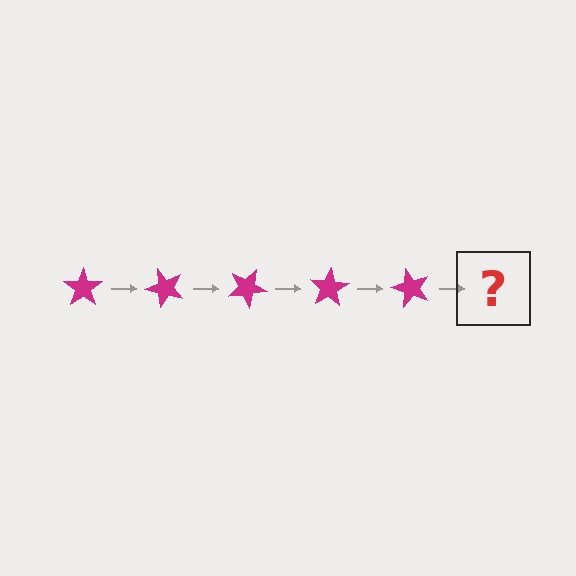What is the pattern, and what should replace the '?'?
The pattern is that the star rotates 50 degrees each step. The '?' should be a magenta star rotated 250 degrees.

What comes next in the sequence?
The next element should be a magenta star rotated 250 degrees.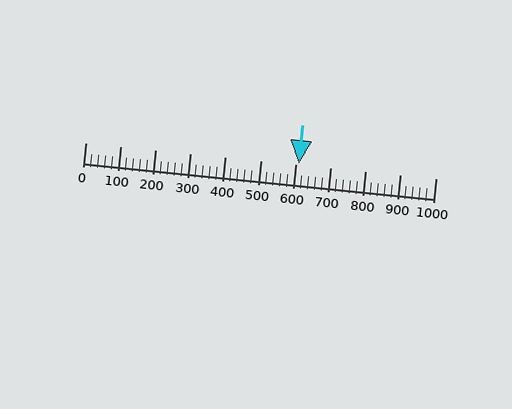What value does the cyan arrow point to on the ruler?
The cyan arrow points to approximately 610.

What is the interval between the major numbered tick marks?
The major tick marks are spaced 100 units apart.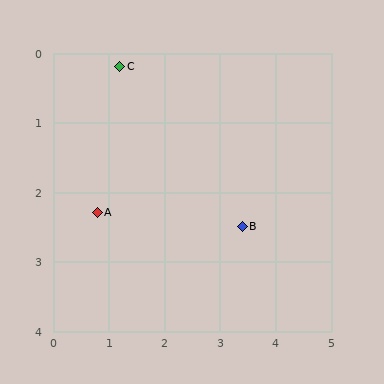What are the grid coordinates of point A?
Point A is at approximately (0.8, 2.3).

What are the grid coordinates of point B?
Point B is at approximately (3.4, 2.5).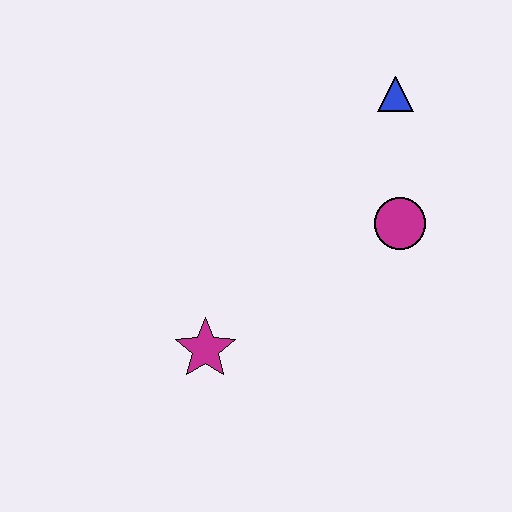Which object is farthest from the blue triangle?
The magenta star is farthest from the blue triangle.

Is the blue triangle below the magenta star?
No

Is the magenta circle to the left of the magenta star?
No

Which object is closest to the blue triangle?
The magenta circle is closest to the blue triangle.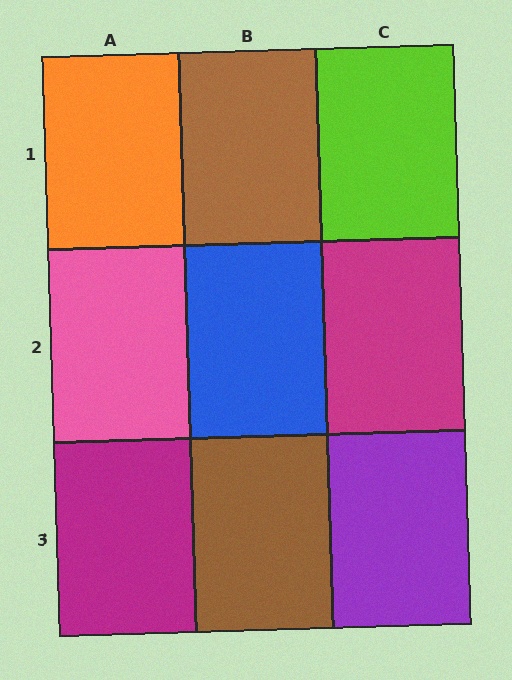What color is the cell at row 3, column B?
Brown.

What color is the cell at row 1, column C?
Lime.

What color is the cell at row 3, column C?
Purple.